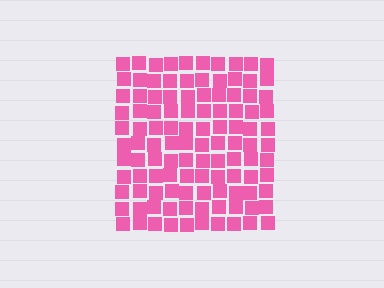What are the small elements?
The small elements are squares.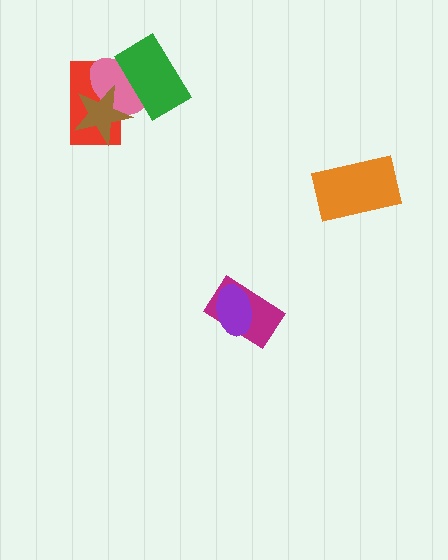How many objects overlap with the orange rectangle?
0 objects overlap with the orange rectangle.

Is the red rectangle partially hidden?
Yes, it is partially covered by another shape.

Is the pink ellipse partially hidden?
Yes, it is partially covered by another shape.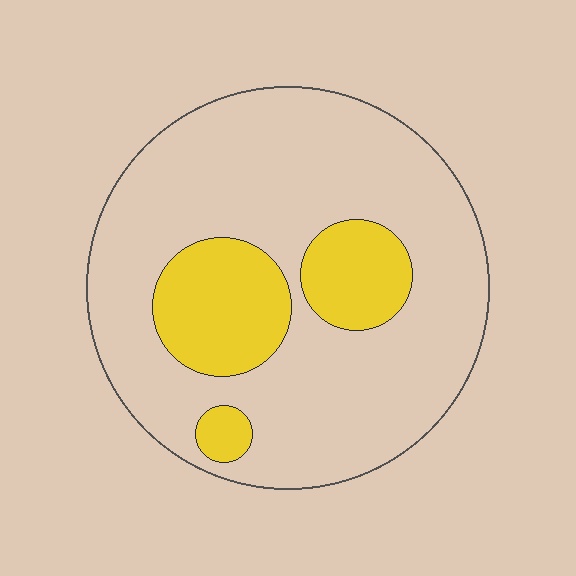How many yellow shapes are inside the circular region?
3.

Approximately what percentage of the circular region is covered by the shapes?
Approximately 20%.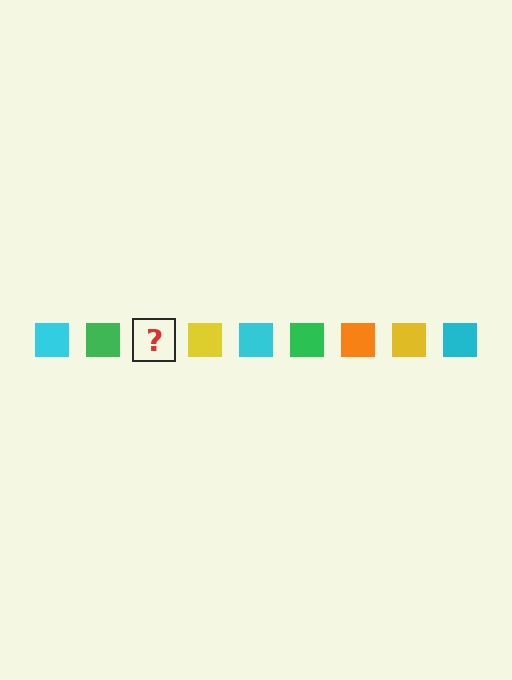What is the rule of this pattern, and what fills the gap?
The rule is that the pattern cycles through cyan, green, orange, yellow squares. The gap should be filled with an orange square.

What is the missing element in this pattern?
The missing element is an orange square.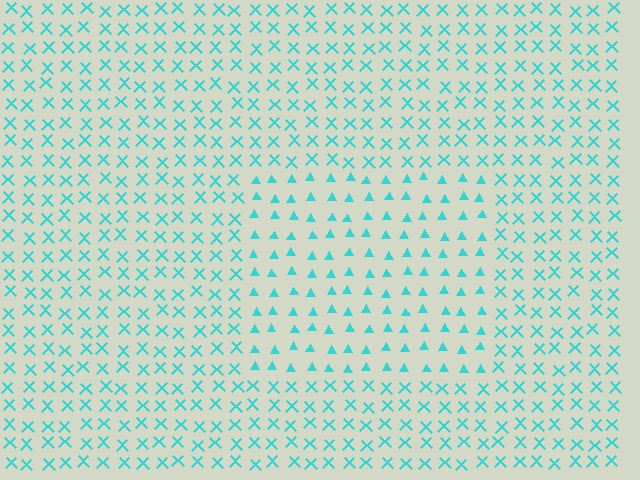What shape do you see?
I see a rectangle.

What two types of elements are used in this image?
The image uses triangles inside the rectangle region and X marks outside it.